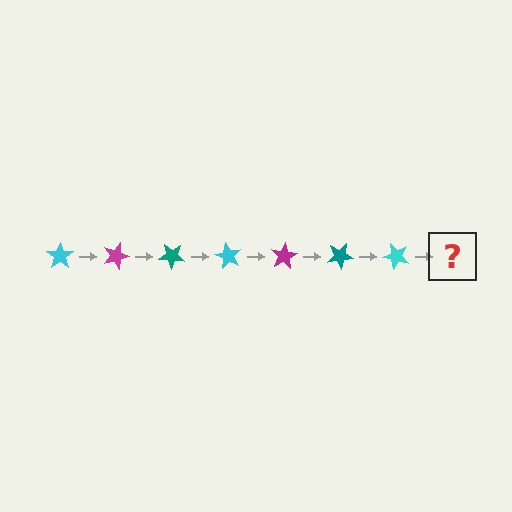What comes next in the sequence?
The next element should be a magenta star, rotated 140 degrees from the start.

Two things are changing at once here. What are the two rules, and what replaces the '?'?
The two rules are that it rotates 20 degrees each step and the color cycles through cyan, magenta, and teal. The '?' should be a magenta star, rotated 140 degrees from the start.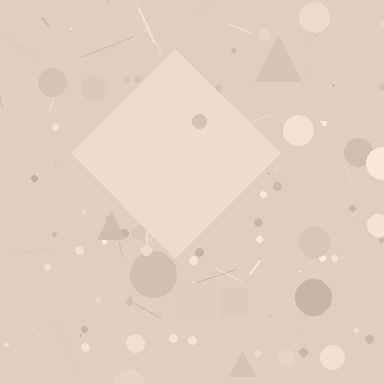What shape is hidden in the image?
A diamond is hidden in the image.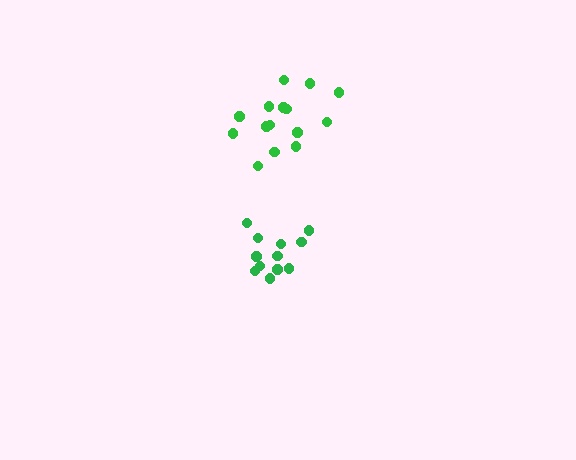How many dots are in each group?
Group 1: 15 dots, Group 2: 12 dots (27 total).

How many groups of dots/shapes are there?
There are 2 groups.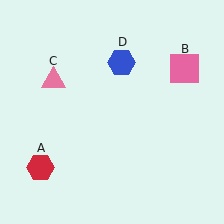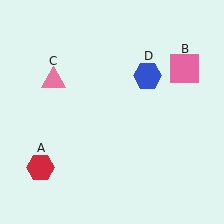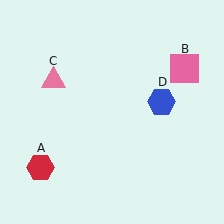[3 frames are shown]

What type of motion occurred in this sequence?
The blue hexagon (object D) rotated clockwise around the center of the scene.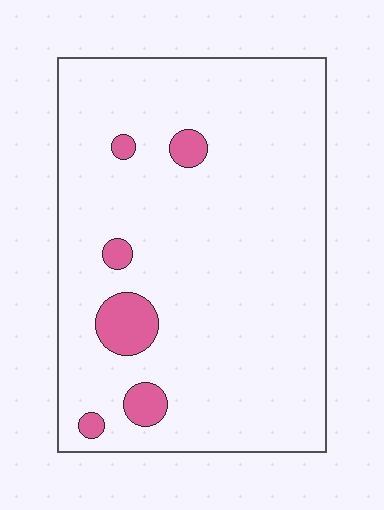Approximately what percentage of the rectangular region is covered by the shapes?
Approximately 5%.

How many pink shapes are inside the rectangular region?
6.